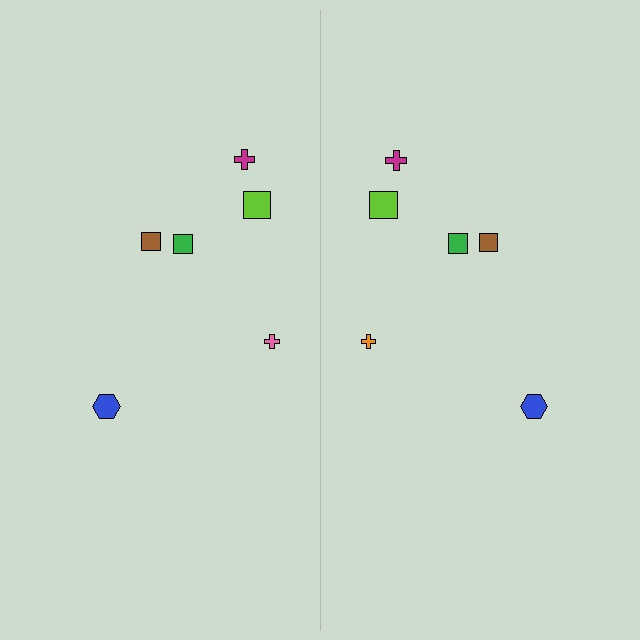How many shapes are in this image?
There are 12 shapes in this image.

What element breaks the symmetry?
The orange cross on the right side breaks the symmetry — its mirror counterpart is pink.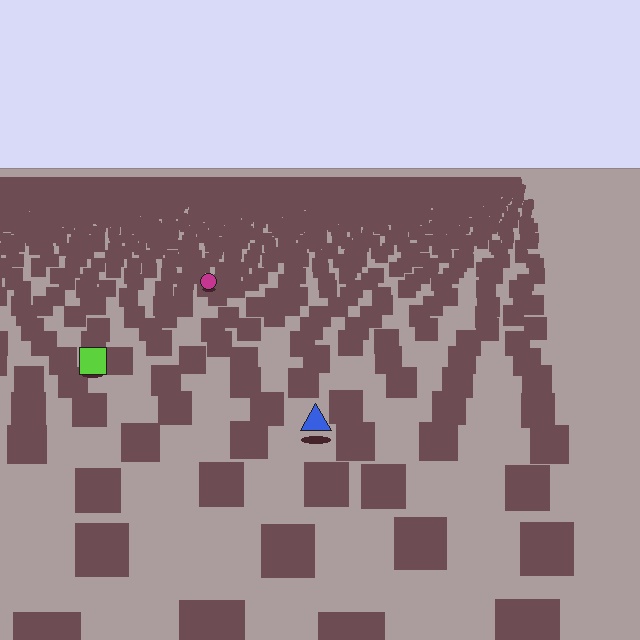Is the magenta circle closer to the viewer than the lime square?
No. The lime square is closer — you can tell from the texture gradient: the ground texture is coarser near it.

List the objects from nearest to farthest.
From nearest to farthest: the blue triangle, the lime square, the magenta circle.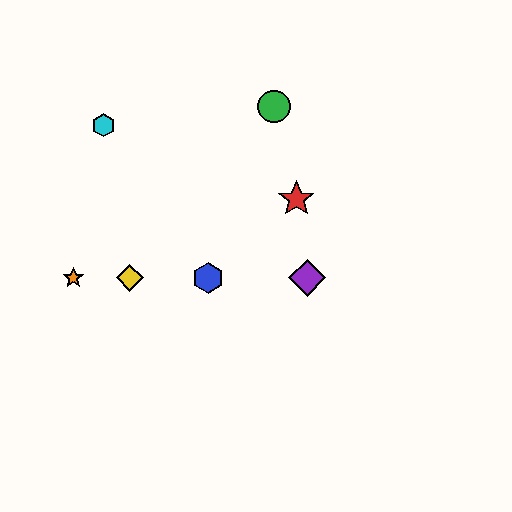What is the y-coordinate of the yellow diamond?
The yellow diamond is at y≈278.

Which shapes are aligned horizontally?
The blue hexagon, the yellow diamond, the purple diamond, the orange star are aligned horizontally.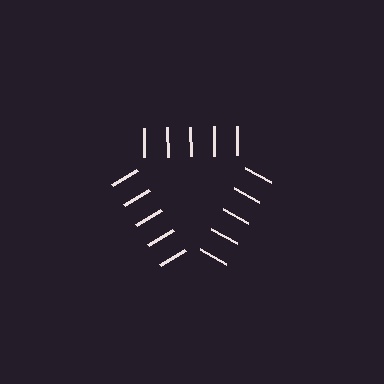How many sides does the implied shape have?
3 sides — the line-ends trace a triangle.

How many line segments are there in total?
15 — 5 along each of the 3 edges.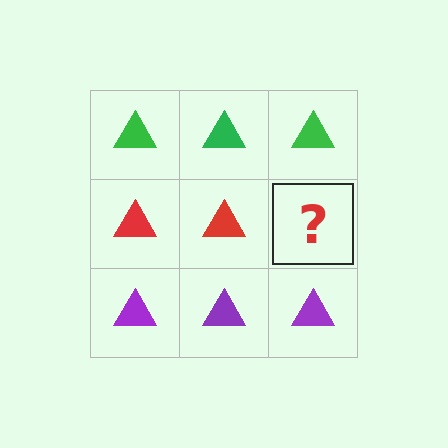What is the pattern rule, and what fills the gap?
The rule is that each row has a consistent color. The gap should be filled with a red triangle.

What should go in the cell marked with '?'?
The missing cell should contain a red triangle.